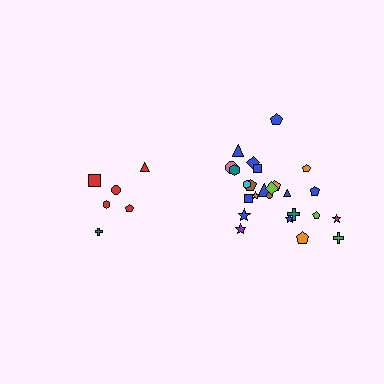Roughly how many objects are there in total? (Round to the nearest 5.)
Roughly 30 objects in total.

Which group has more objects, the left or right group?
The right group.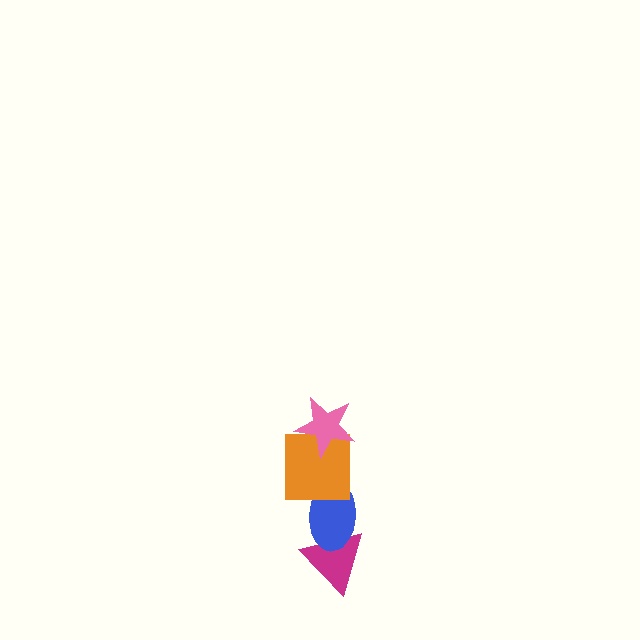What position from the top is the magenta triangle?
The magenta triangle is 4th from the top.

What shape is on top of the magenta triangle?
The blue ellipse is on top of the magenta triangle.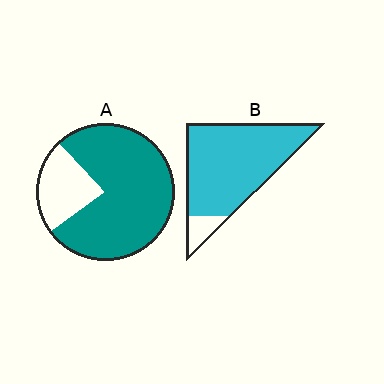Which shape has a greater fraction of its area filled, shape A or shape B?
Shape B.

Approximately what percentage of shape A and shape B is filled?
A is approximately 75% and B is approximately 90%.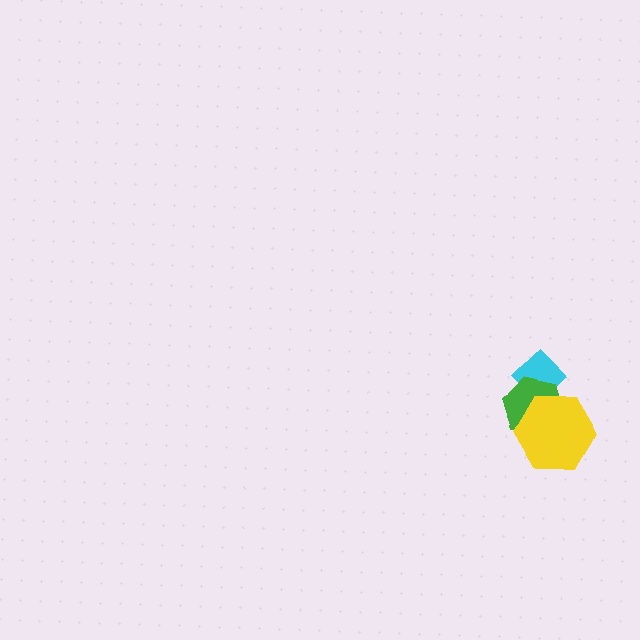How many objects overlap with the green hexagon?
2 objects overlap with the green hexagon.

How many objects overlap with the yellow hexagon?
2 objects overlap with the yellow hexagon.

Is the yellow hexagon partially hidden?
No, no other shape covers it.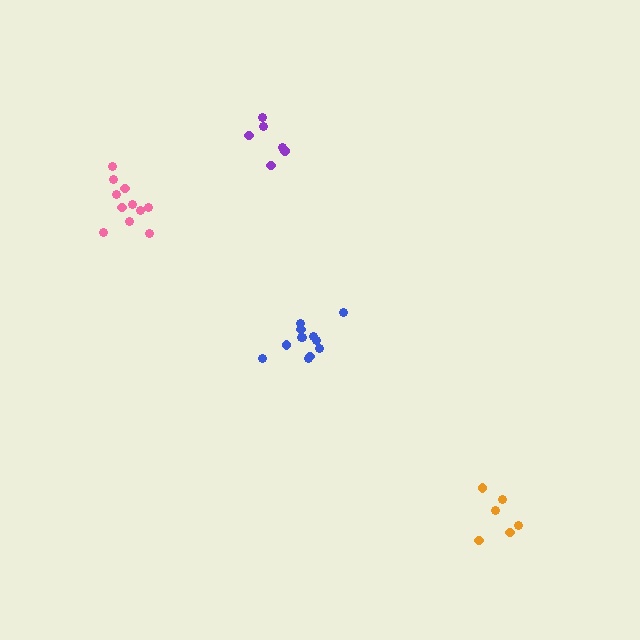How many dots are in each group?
Group 1: 6 dots, Group 2: 12 dots, Group 3: 6 dots, Group 4: 11 dots (35 total).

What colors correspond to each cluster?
The clusters are colored: purple, blue, orange, pink.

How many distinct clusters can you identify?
There are 4 distinct clusters.